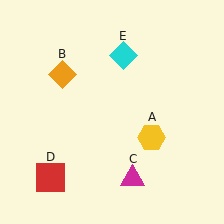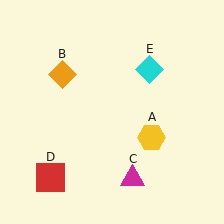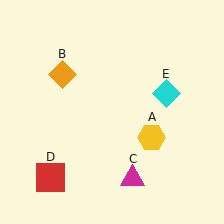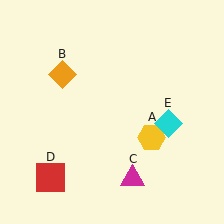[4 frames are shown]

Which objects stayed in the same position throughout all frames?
Yellow hexagon (object A) and orange diamond (object B) and magenta triangle (object C) and red square (object D) remained stationary.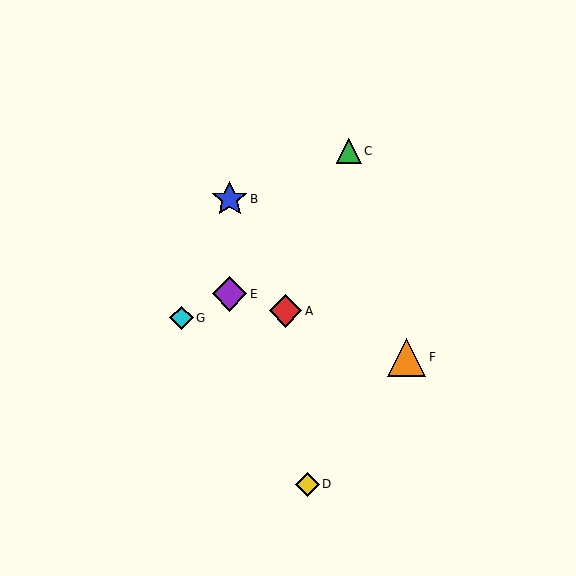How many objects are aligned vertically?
2 objects (B, E) are aligned vertically.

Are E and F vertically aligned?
No, E is at x≈230 and F is at x≈407.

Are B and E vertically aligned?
Yes, both are at x≈230.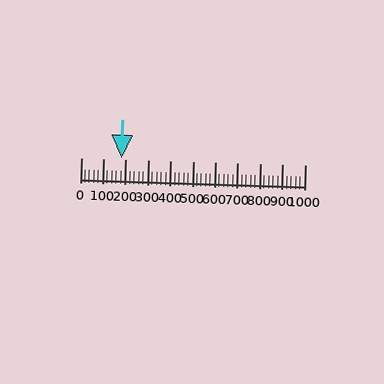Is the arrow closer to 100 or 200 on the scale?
The arrow is closer to 200.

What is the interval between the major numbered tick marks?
The major tick marks are spaced 100 units apart.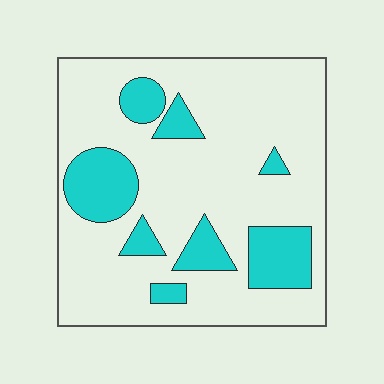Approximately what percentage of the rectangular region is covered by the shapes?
Approximately 20%.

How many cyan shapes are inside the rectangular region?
8.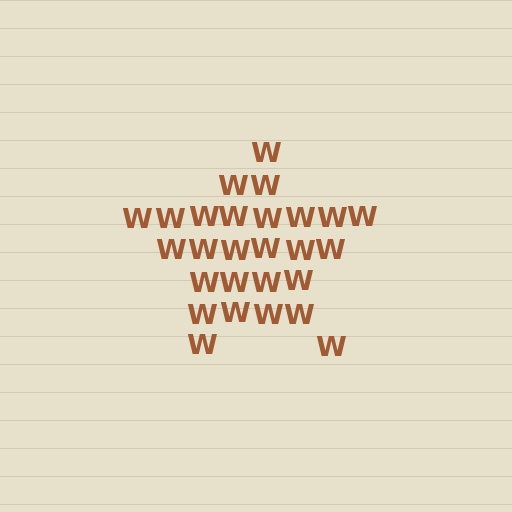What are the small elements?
The small elements are letter W's.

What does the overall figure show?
The overall figure shows a star.